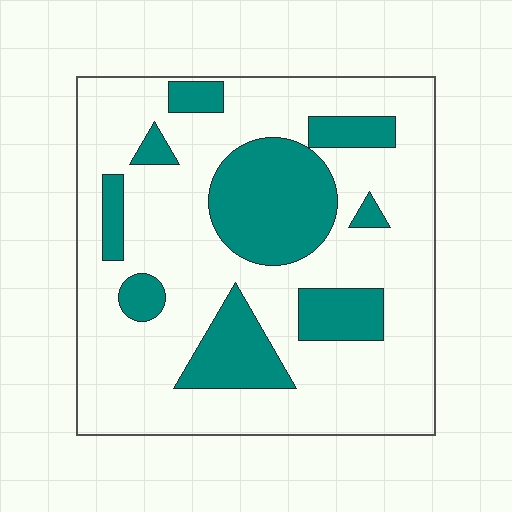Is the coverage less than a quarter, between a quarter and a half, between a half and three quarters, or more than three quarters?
Between a quarter and a half.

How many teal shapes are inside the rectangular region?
9.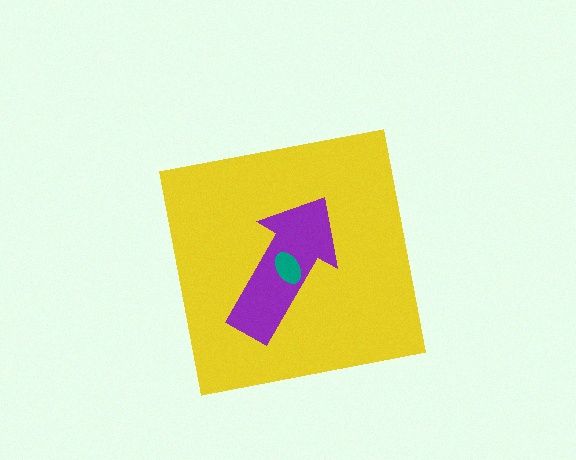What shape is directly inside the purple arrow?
The teal ellipse.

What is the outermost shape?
The yellow square.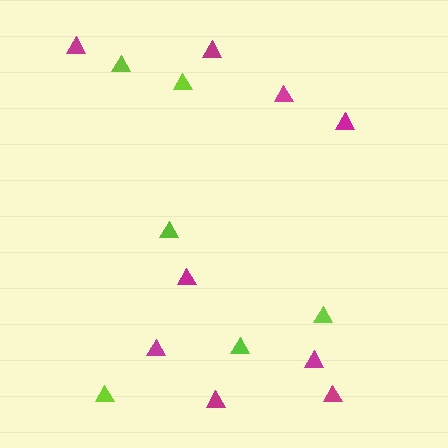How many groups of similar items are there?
There are 2 groups: one group of magenta triangles (9) and one group of lime triangles (6).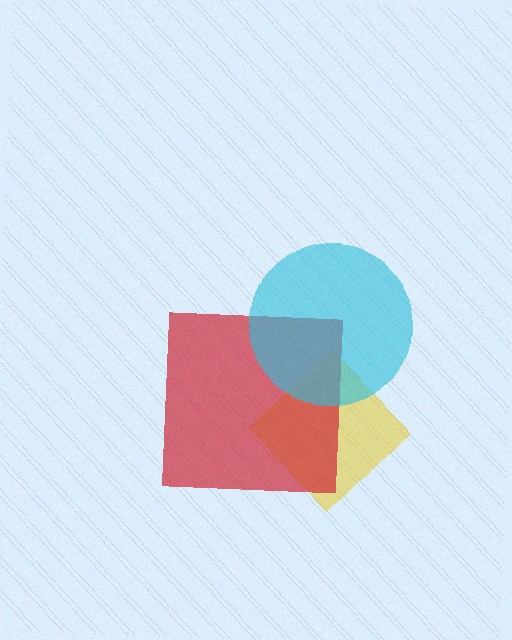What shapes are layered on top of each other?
The layered shapes are: a yellow diamond, a red square, a cyan circle.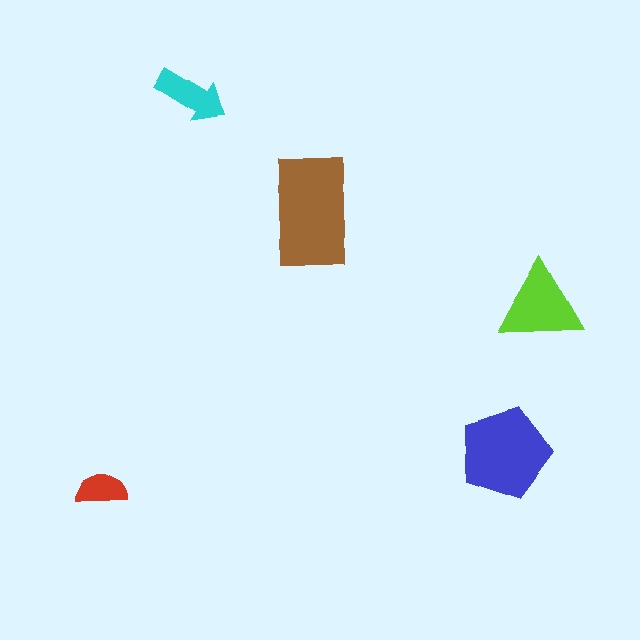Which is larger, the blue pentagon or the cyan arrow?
The blue pentagon.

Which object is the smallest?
The red semicircle.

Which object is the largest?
The brown rectangle.